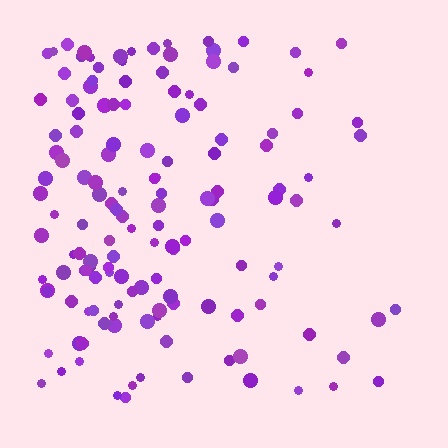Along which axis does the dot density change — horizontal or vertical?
Horizontal.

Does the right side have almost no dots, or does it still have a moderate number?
Still a moderate number, just noticeably fewer than the left.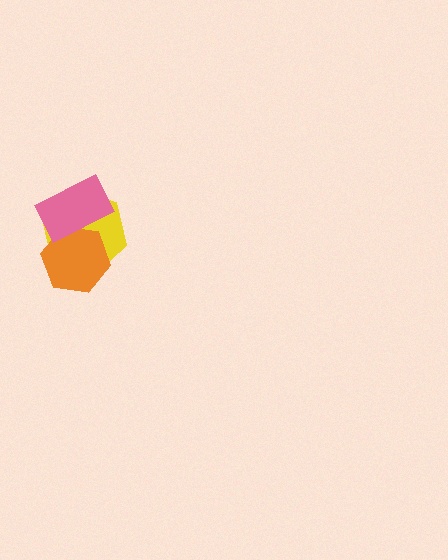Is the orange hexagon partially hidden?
Yes, it is partially covered by another shape.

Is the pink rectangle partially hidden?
No, no other shape covers it.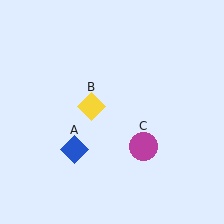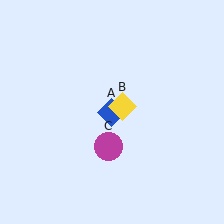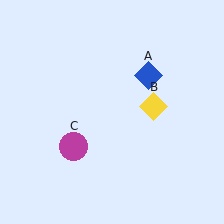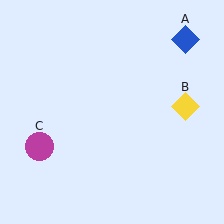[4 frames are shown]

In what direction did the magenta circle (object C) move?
The magenta circle (object C) moved left.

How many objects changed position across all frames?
3 objects changed position: blue diamond (object A), yellow diamond (object B), magenta circle (object C).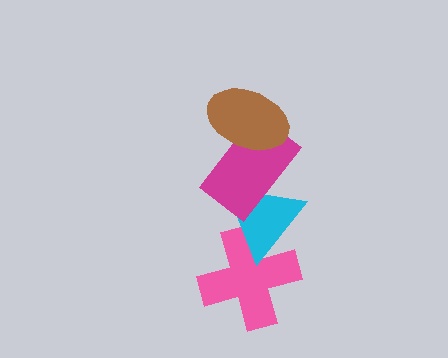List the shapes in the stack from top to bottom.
From top to bottom: the brown ellipse, the magenta rectangle, the cyan triangle, the pink cross.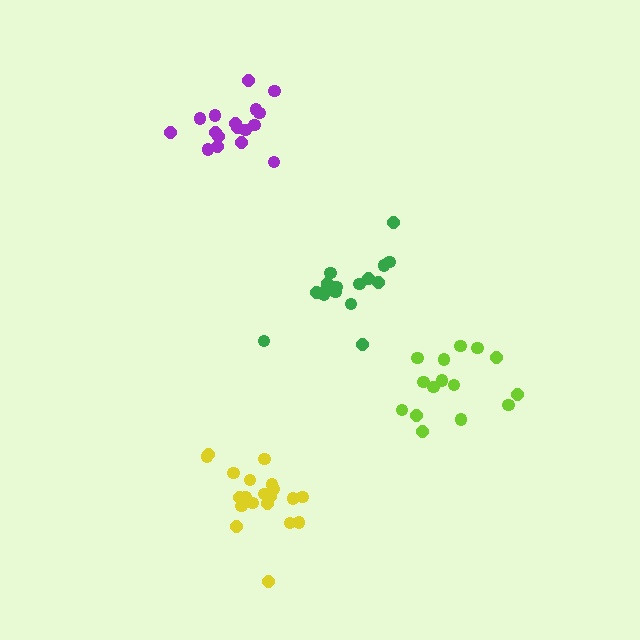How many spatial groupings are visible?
There are 4 spatial groupings.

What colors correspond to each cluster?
The clusters are colored: yellow, lime, purple, green.